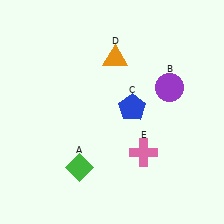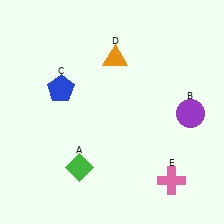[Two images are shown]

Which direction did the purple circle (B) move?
The purple circle (B) moved down.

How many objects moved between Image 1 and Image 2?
3 objects moved between the two images.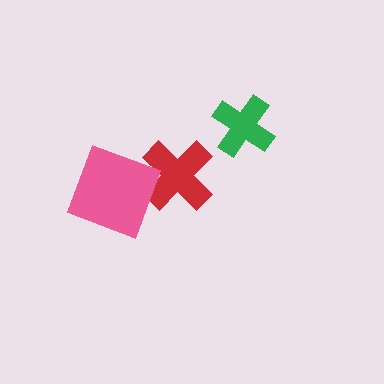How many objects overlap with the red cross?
1 object overlaps with the red cross.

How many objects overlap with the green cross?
0 objects overlap with the green cross.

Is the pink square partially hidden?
No, no other shape covers it.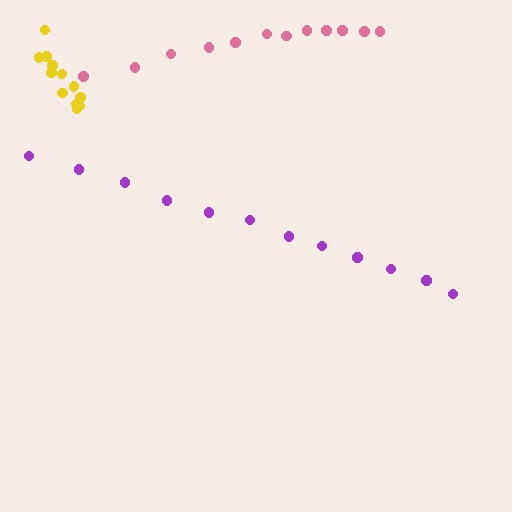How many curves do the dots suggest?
There are 3 distinct paths.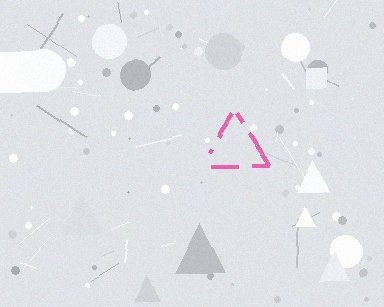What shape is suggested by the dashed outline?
The dashed outline suggests a triangle.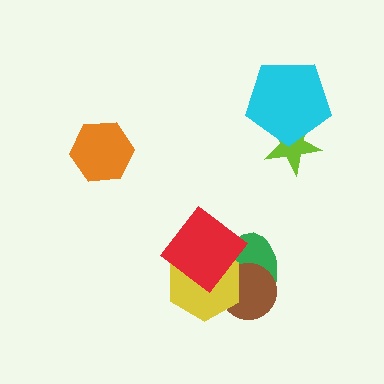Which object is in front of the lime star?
The cyan pentagon is in front of the lime star.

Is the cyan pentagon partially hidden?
No, no other shape covers it.